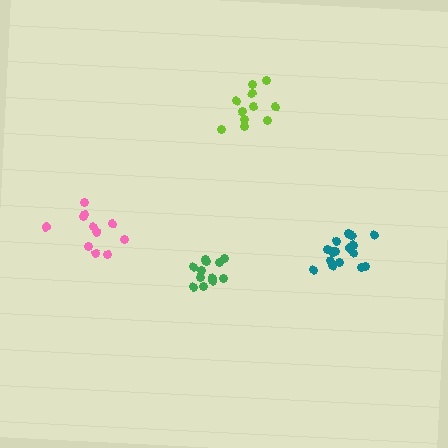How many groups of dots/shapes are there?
There are 4 groups.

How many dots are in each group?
Group 1: 11 dots, Group 2: 16 dots, Group 3: 11 dots, Group 4: 13 dots (51 total).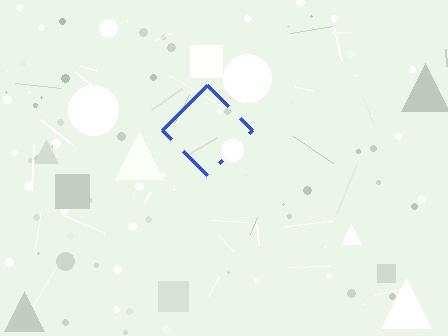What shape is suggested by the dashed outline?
The dashed outline suggests a diamond.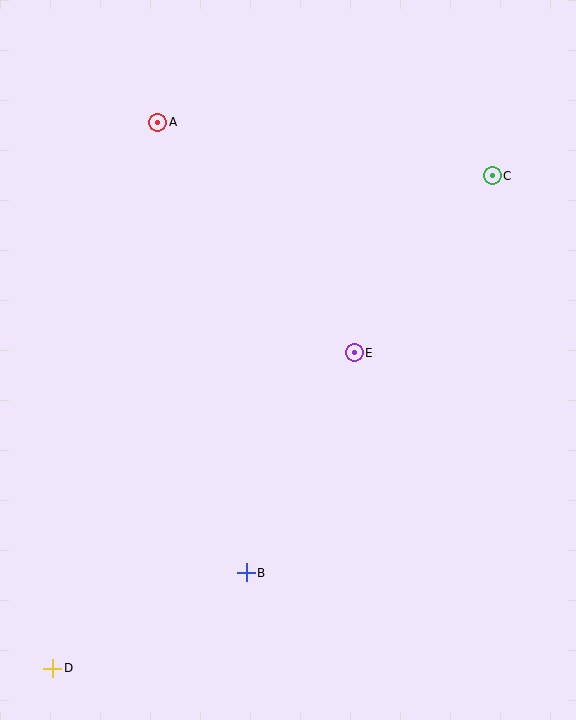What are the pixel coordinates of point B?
Point B is at (246, 573).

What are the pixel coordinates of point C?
Point C is at (492, 176).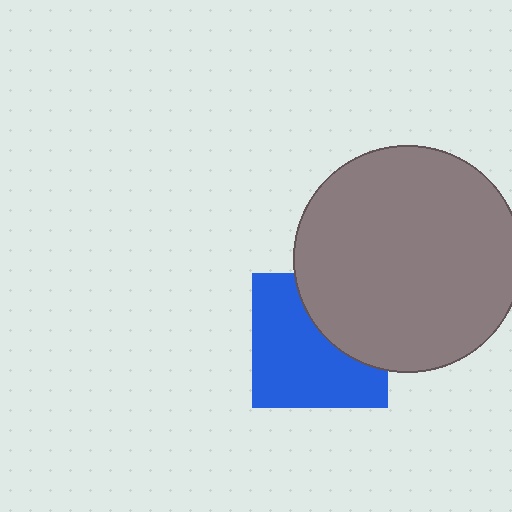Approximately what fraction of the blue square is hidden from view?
Roughly 36% of the blue square is hidden behind the gray circle.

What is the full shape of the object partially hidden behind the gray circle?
The partially hidden object is a blue square.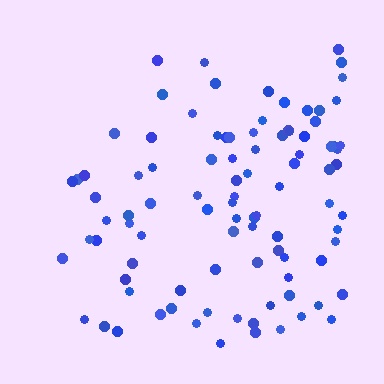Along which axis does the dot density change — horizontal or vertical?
Horizontal.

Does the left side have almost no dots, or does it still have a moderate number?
Still a moderate number, just noticeably fewer than the right.